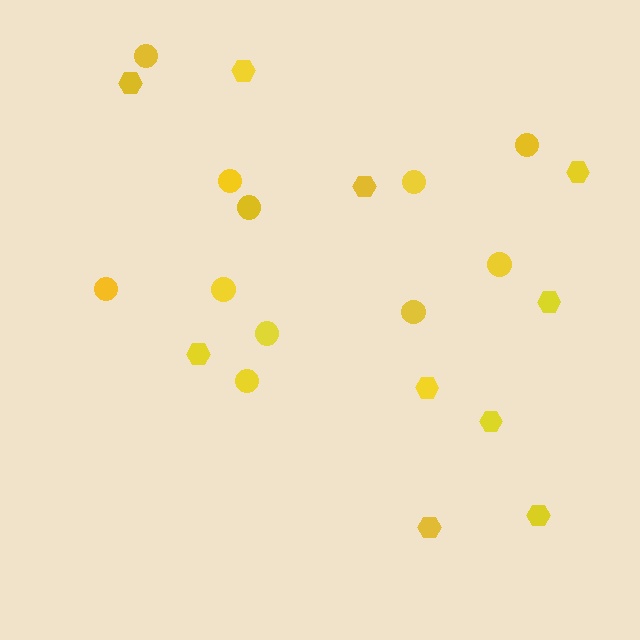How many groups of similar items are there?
There are 2 groups: one group of hexagons (10) and one group of circles (11).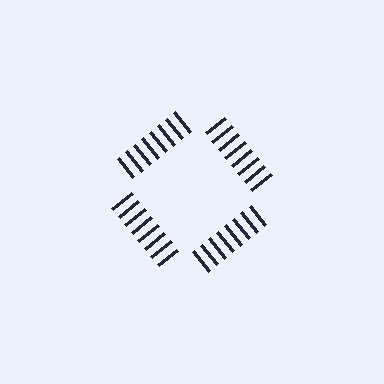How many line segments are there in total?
32 — 8 along each of the 4 edges.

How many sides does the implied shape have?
4 sides — the line-ends trace a square.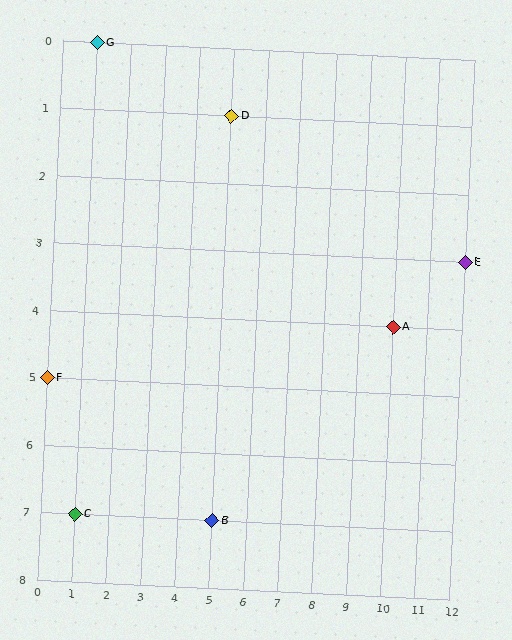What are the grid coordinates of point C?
Point C is at grid coordinates (1, 7).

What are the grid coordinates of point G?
Point G is at grid coordinates (1, 0).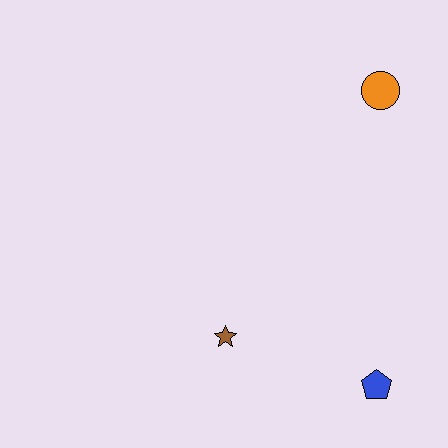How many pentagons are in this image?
There is 1 pentagon.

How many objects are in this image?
There are 3 objects.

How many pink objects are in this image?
There are no pink objects.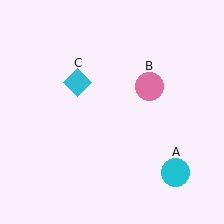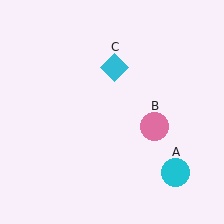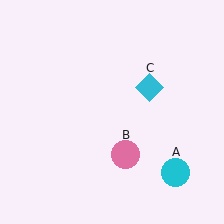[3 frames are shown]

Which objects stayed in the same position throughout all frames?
Cyan circle (object A) remained stationary.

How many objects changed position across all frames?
2 objects changed position: pink circle (object B), cyan diamond (object C).